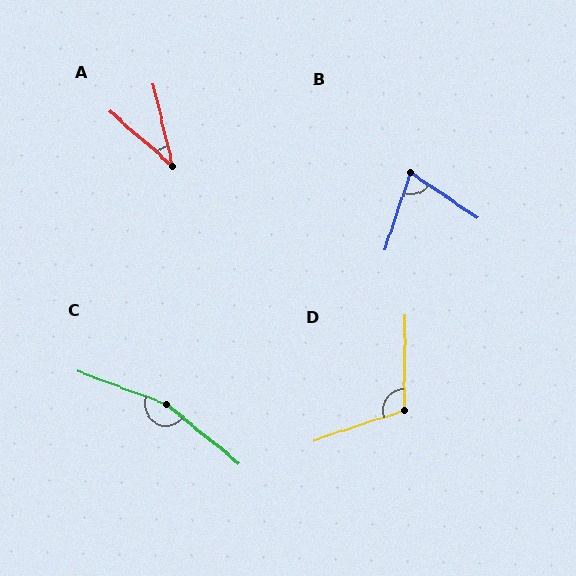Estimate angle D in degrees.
Approximately 109 degrees.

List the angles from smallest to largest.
A (36°), B (75°), D (109°), C (161°).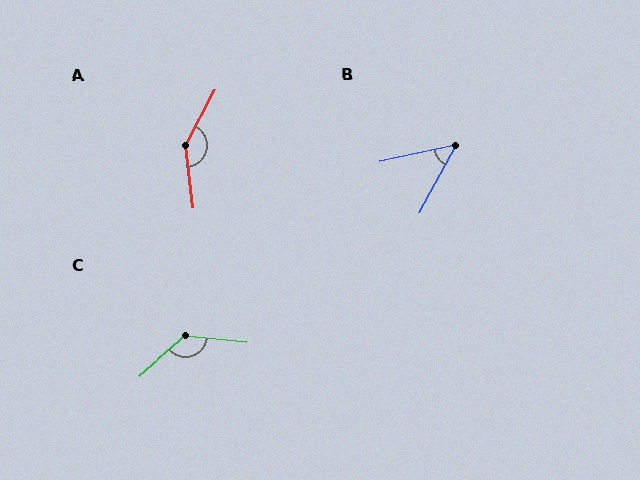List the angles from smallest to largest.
B (49°), C (133°), A (145°).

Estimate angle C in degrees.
Approximately 133 degrees.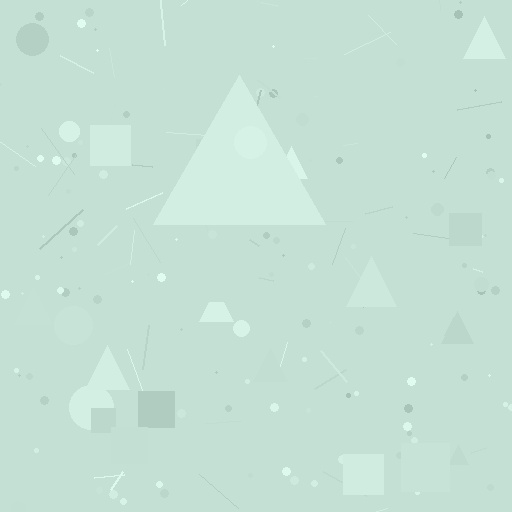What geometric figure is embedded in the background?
A triangle is embedded in the background.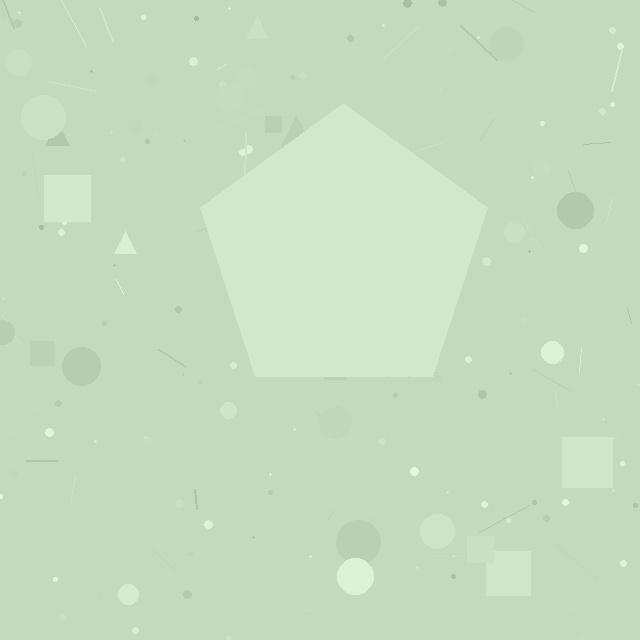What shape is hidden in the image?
A pentagon is hidden in the image.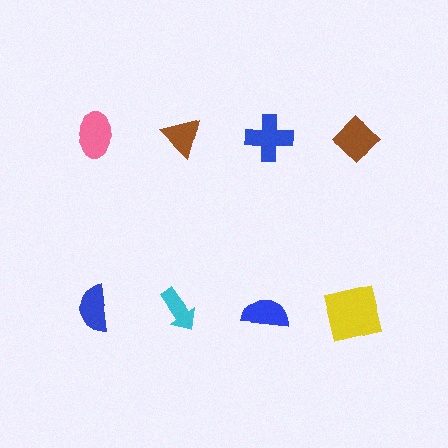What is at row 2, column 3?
A blue semicircle.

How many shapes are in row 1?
4 shapes.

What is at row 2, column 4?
A yellow square.